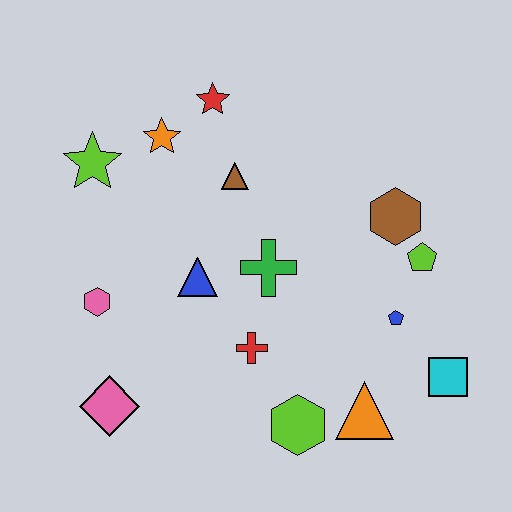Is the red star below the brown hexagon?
No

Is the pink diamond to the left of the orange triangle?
Yes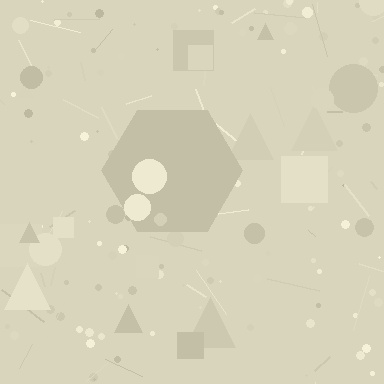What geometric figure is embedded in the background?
A hexagon is embedded in the background.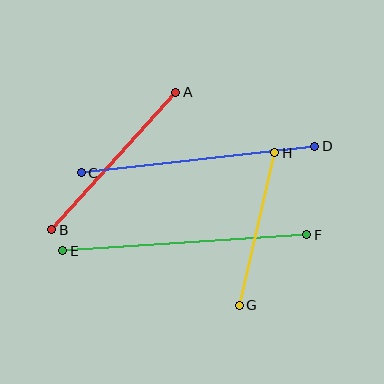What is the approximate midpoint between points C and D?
The midpoint is at approximately (198, 159) pixels.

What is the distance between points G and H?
The distance is approximately 157 pixels.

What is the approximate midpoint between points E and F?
The midpoint is at approximately (185, 243) pixels.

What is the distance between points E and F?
The distance is approximately 245 pixels.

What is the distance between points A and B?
The distance is approximately 185 pixels.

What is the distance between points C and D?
The distance is approximately 235 pixels.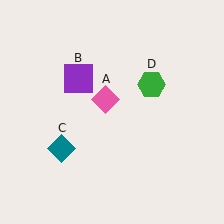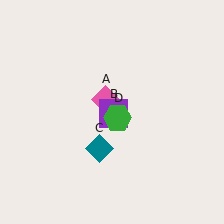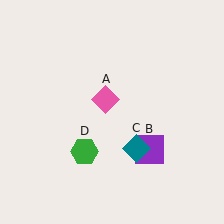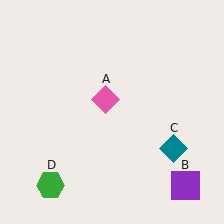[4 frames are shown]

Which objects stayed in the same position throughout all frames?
Pink diamond (object A) remained stationary.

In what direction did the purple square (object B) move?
The purple square (object B) moved down and to the right.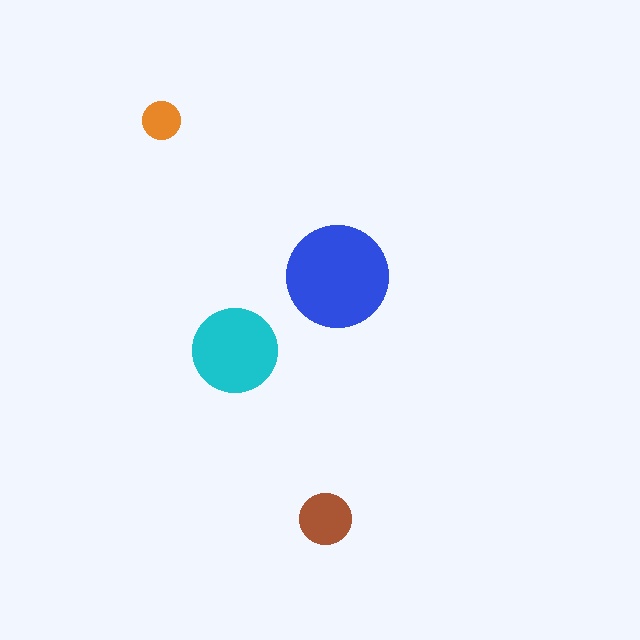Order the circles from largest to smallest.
the blue one, the cyan one, the brown one, the orange one.